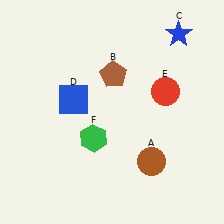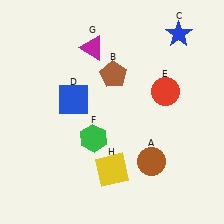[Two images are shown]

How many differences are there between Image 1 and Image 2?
There are 2 differences between the two images.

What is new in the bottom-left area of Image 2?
A yellow square (H) was added in the bottom-left area of Image 2.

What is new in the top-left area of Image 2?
A magenta triangle (G) was added in the top-left area of Image 2.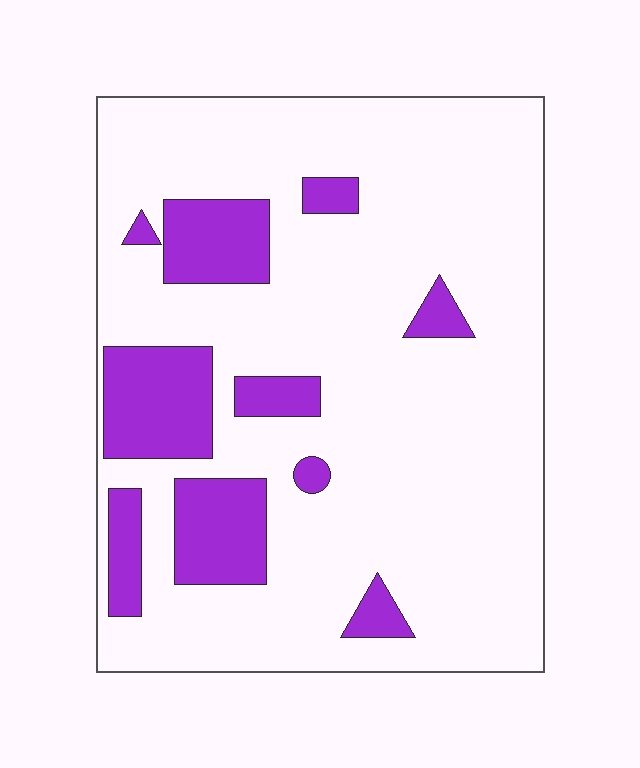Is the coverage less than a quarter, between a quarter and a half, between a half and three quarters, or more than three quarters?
Less than a quarter.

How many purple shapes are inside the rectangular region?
10.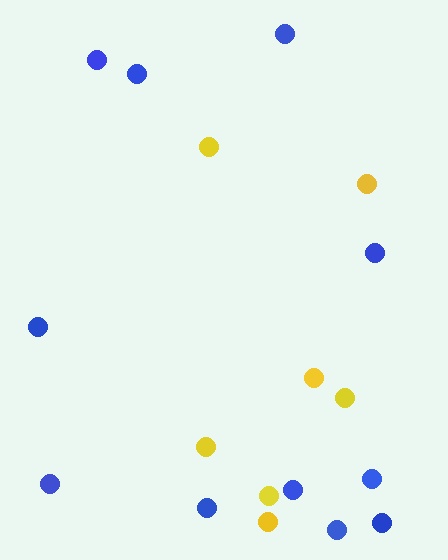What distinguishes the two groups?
There are 2 groups: one group of yellow circles (7) and one group of blue circles (11).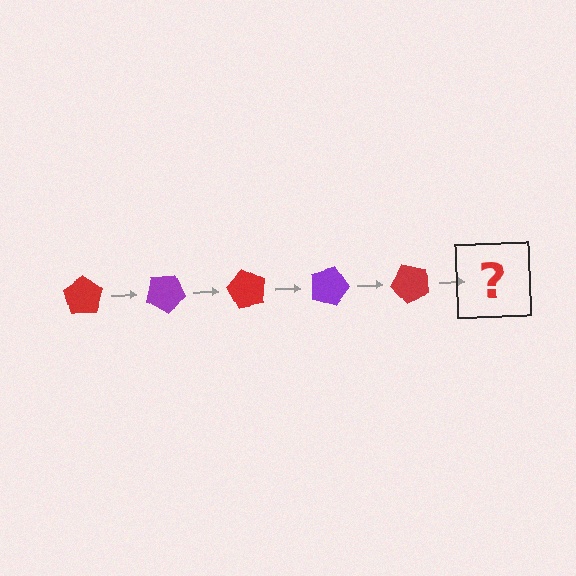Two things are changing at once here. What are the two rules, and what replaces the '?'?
The two rules are that it rotates 30 degrees each step and the color cycles through red and purple. The '?' should be a purple pentagon, rotated 150 degrees from the start.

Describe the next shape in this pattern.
It should be a purple pentagon, rotated 150 degrees from the start.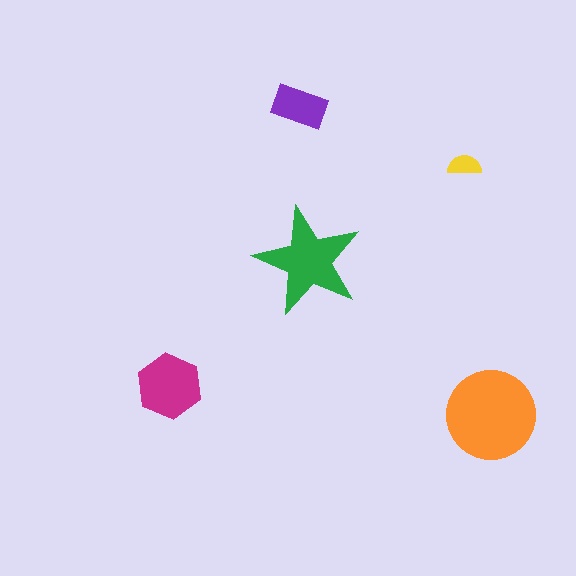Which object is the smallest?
The yellow semicircle.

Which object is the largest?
The orange circle.